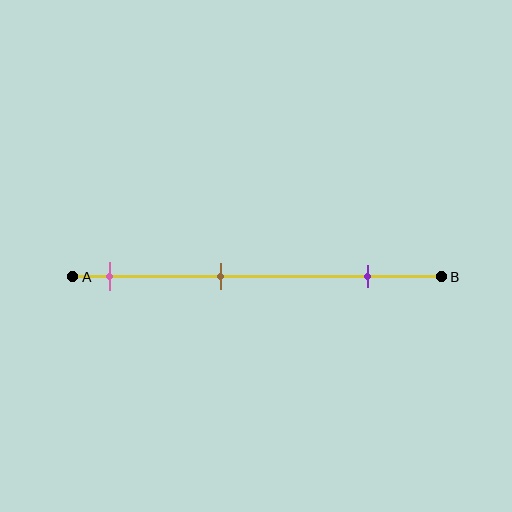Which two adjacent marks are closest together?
The pink and brown marks are the closest adjacent pair.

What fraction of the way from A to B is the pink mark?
The pink mark is approximately 10% (0.1) of the way from A to B.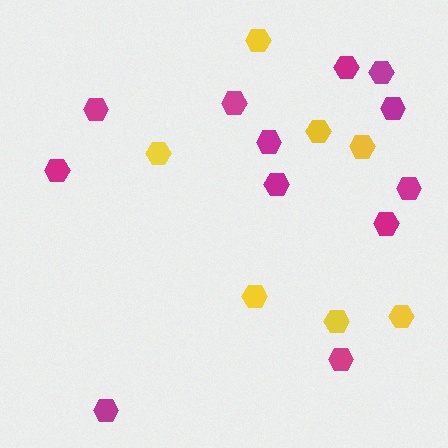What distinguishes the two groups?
There are 2 groups: one group of yellow hexagons (7) and one group of magenta hexagons (12).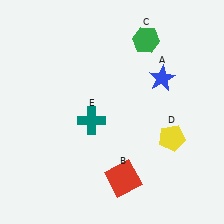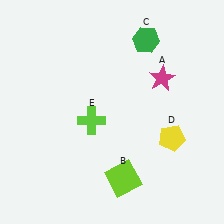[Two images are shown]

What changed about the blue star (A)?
In Image 1, A is blue. In Image 2, it changed to magenta.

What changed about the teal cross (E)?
In Image 1, E is teal. In Image 2, it changed to lime.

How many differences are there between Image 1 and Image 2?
There are 3 differences between the two images.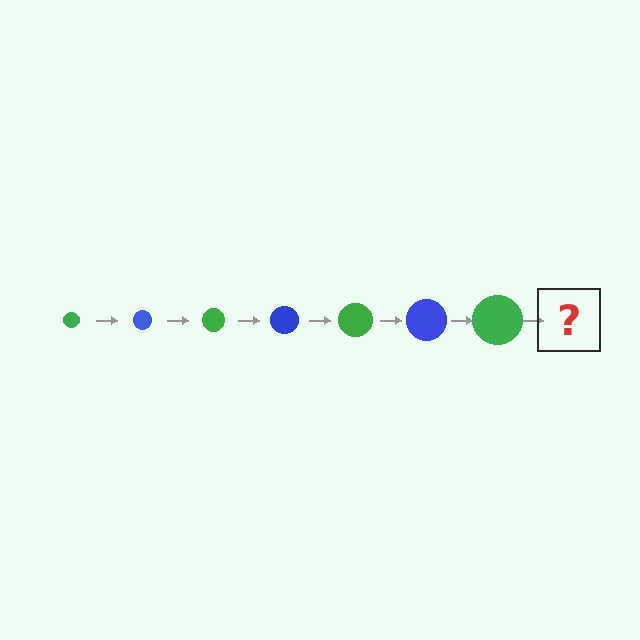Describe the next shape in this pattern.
It should be a blue circle, larger than the previous one.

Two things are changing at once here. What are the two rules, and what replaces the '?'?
The two rules are that the circle grows larger each step and the color cycles through green and blue. The '?' should be a blue circle, larger than the previous one.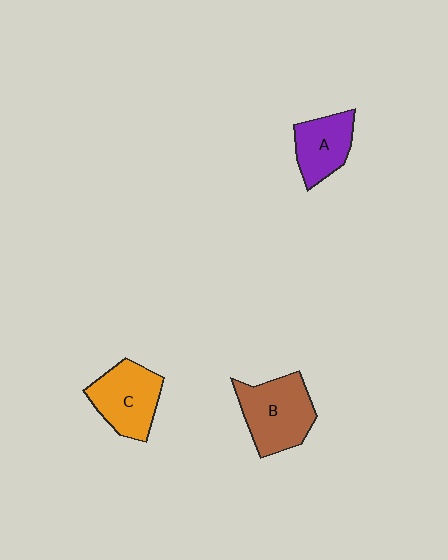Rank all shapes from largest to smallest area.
From largest to smallest: B (brown), C (orange), A (purple).